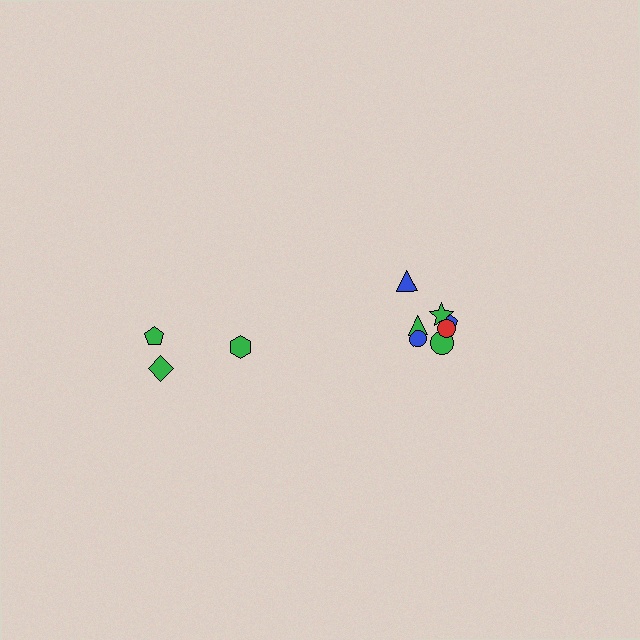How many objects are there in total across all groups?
There are 10 objects.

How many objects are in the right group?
There are 7 objects.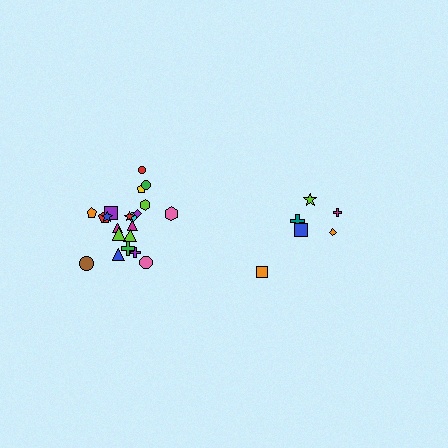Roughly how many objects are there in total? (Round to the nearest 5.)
Roughly 30 objects in total.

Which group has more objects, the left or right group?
The left group.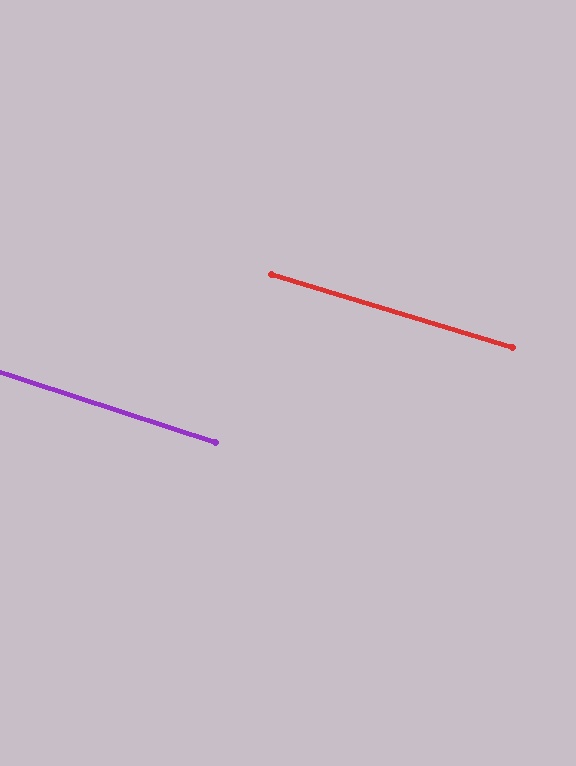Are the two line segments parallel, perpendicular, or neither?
Parallel — their directions differ by only 1.1°.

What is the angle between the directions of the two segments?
Approximately 1 degree.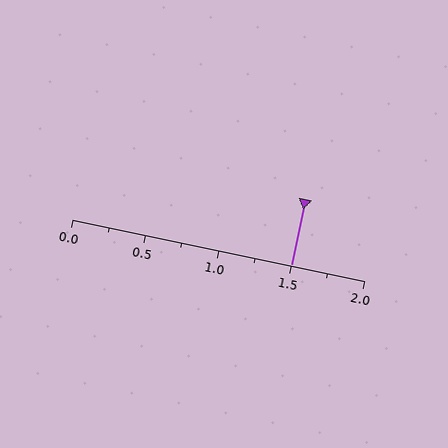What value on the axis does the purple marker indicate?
The marker indicates approximately 1.5.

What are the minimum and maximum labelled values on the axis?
The axis runs from 0.0 to 2.0.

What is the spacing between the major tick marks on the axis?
The major ticks are spaced 0.5 apart.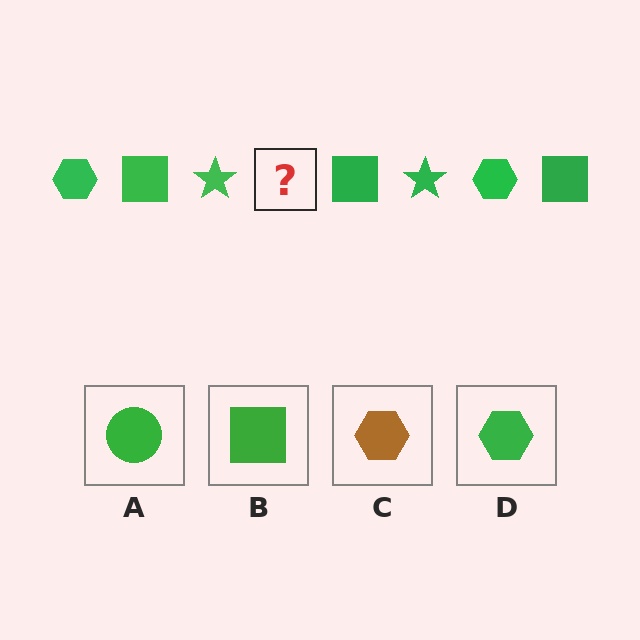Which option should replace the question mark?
Option D.